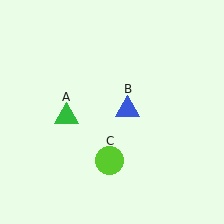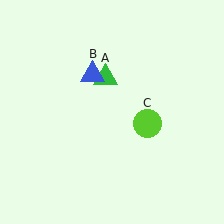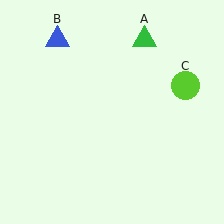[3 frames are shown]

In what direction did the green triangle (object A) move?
The green triangle (object A) moved up and to the right.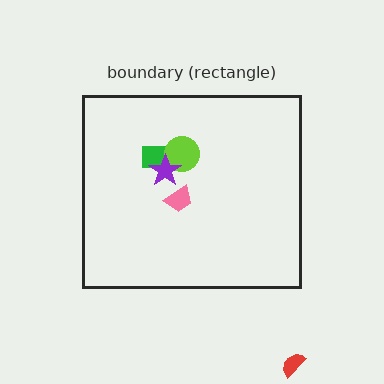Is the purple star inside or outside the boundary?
Inside.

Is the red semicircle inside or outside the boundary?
Outside.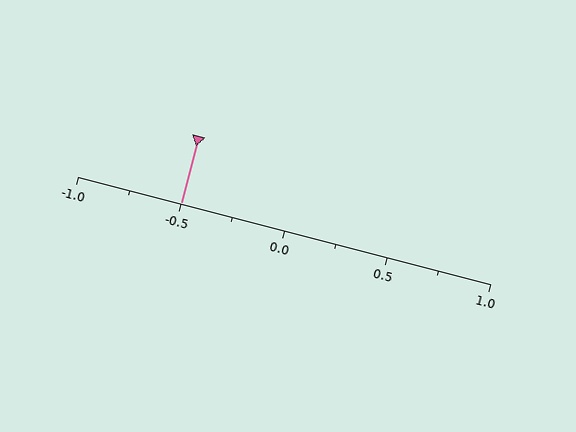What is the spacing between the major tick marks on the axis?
The major ticks are spaced 0.5 apart.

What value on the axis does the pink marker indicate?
The marker indicates approximately -0.5.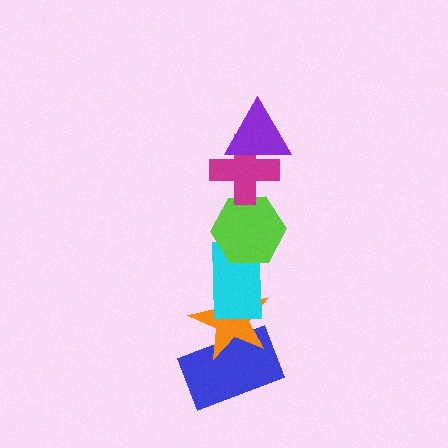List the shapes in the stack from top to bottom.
From top to bottom: the purple triangle, the magenta cross, the lime hexagon, the cyan rectangle, the orange star, the blue rectangle.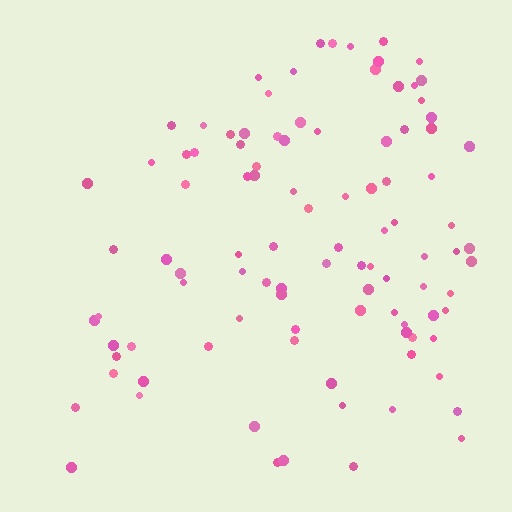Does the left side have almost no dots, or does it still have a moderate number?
Still a moderate number, just noticeably fewer than the right.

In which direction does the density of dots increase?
From left to right, with the right side densest.